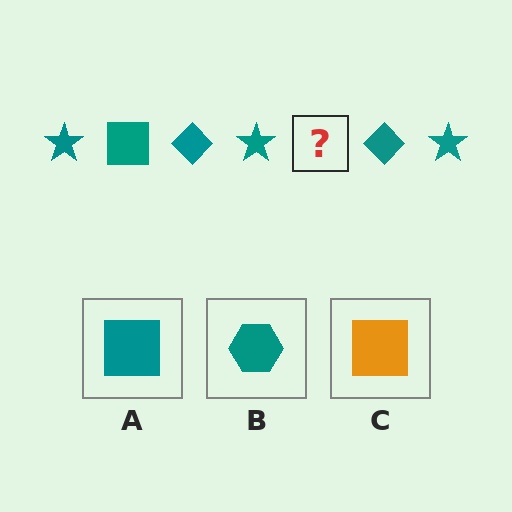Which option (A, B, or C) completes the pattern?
A.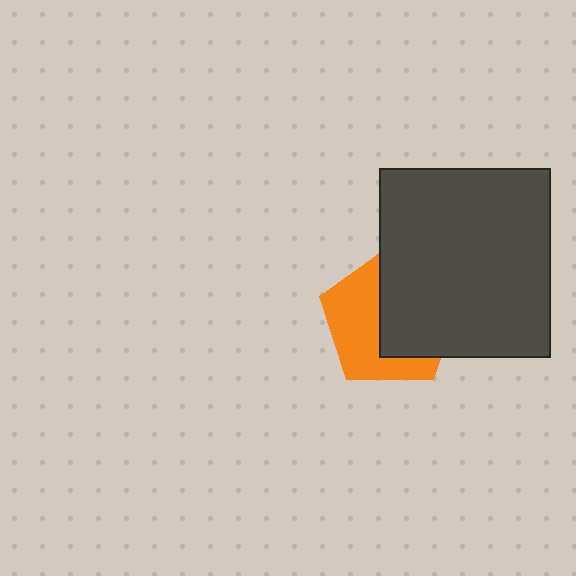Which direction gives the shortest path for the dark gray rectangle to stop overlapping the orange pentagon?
Moving right gives the shortest separation.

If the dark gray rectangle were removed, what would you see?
You would see the complete orange pentagon.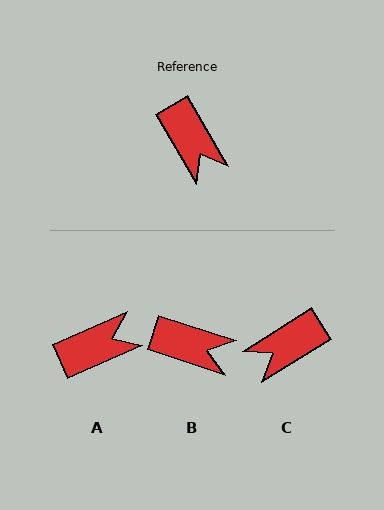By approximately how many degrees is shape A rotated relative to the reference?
Approximately 83 degrees counter-clockwise.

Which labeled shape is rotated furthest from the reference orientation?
C, about 88 degrees away.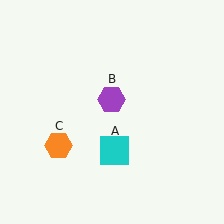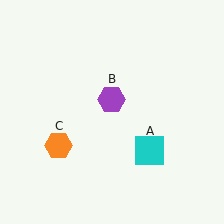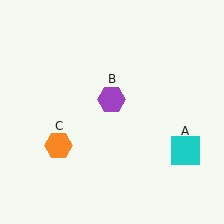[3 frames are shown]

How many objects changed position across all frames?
1 object changed position: cyan square (object A).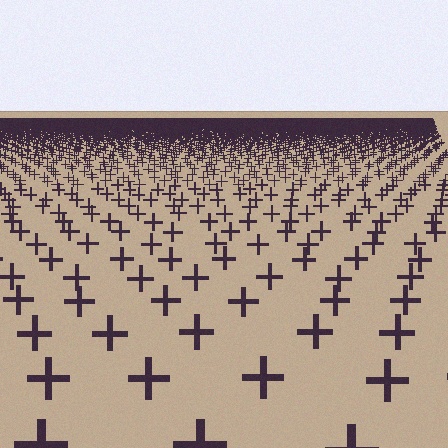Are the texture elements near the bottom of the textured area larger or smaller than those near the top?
Larger. Near the bottom, elements are closer to the viewer and appear at a bigger on-screen size.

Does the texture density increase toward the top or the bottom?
Density increases toward the top.